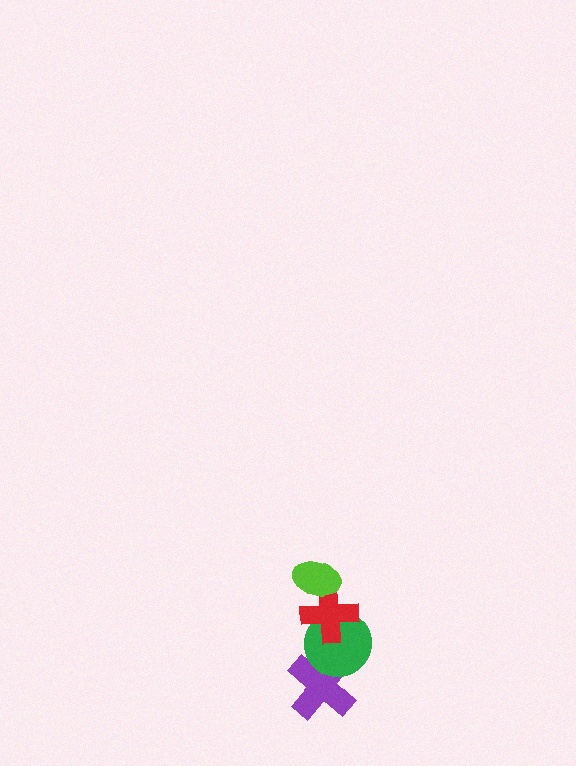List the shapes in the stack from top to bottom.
From top to bottom: the lime ellipse, the red cross, the green circle, the purple cross.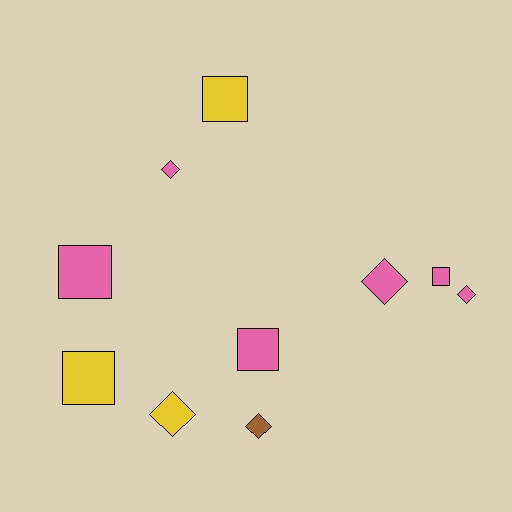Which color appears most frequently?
Pink, with 6 objects.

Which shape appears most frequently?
Diamond, with 5 objects.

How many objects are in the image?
There are 10 objects.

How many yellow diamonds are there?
There is 1 yellow diamond.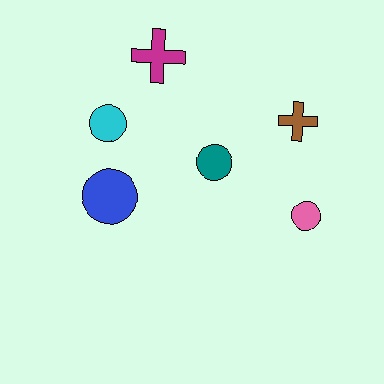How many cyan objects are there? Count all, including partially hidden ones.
There is 1 cyan object.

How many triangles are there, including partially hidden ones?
There are no triangles.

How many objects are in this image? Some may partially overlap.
There are 6 objects.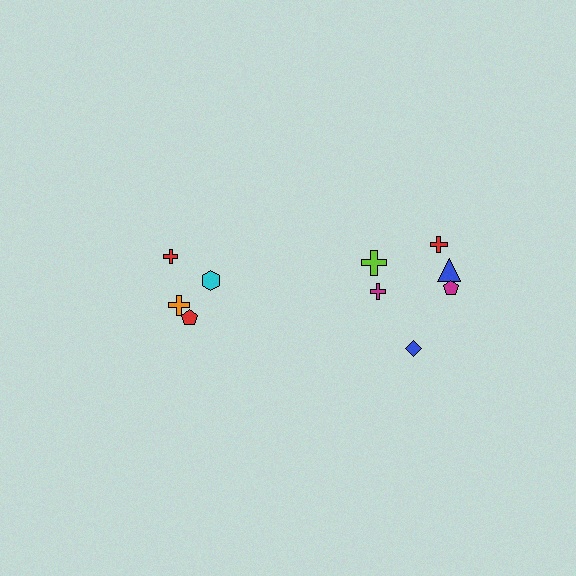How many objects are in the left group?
There are 4 objects.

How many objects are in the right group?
There are 6 objects.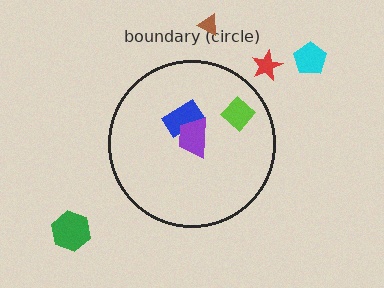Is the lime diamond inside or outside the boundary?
Inside.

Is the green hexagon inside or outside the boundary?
Outside.